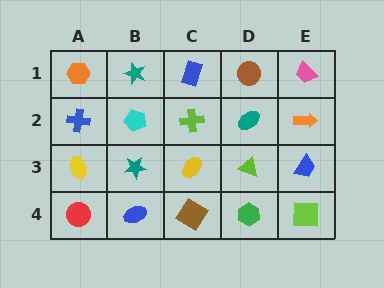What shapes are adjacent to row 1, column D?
A teal ellipse (row 2, column D), a blue rectangle (row 1, column C), a pink trapezoid (row 1, column E).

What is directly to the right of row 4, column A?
A blue ellipse.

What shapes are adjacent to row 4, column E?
A blue trapezoid (row 3, column E), a green hexagon (row 4, column D).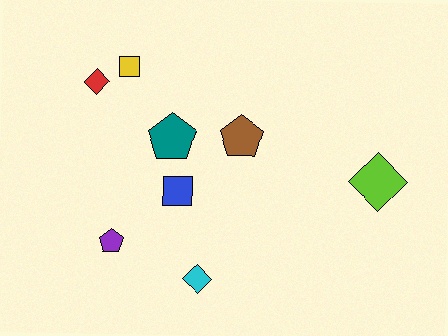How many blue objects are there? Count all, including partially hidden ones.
There is 1 blue object.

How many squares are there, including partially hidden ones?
There are 2 squares.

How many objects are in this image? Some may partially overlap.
There are 8 objects.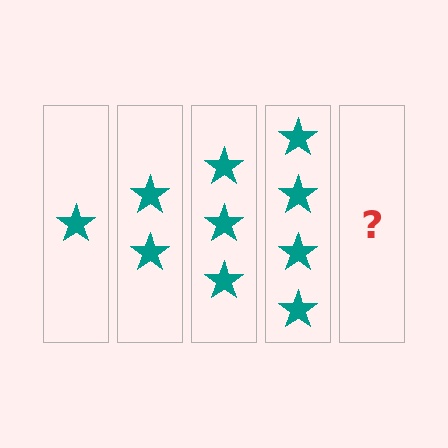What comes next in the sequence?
The next element should be 5 stars.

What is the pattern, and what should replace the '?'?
The pattern is that each step adds one more star. The '?' should be 5 stars.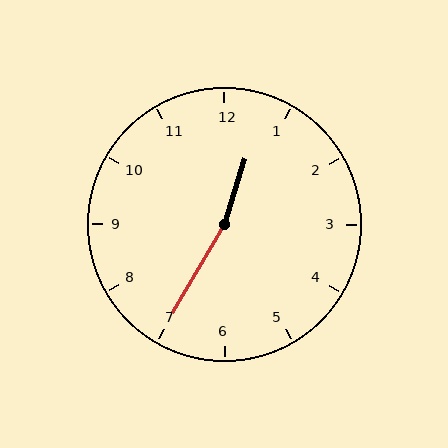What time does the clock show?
12:35.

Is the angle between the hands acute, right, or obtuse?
It is obtuse.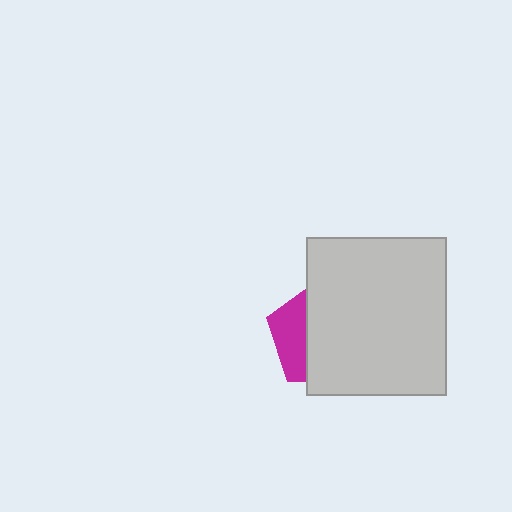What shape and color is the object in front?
The object in front is a light gray rectangle.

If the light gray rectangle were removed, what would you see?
You would see the complete magenta pentagon.